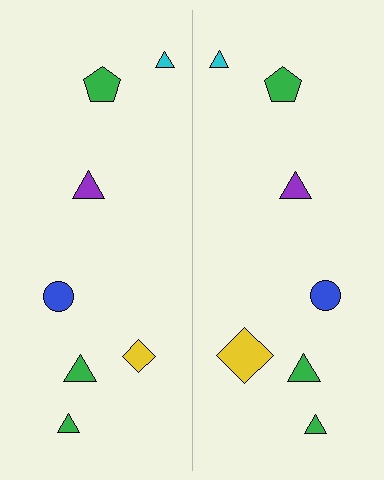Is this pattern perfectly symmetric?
No, the pattern is not perfectly symmetric. The yellow diamond on the right side has a different size than its mirror counterpart.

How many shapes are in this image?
There are 14 shapes in this image.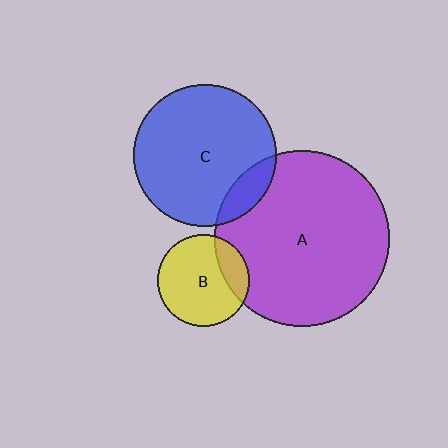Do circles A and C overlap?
Yes.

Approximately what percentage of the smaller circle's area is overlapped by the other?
Approximately 15%.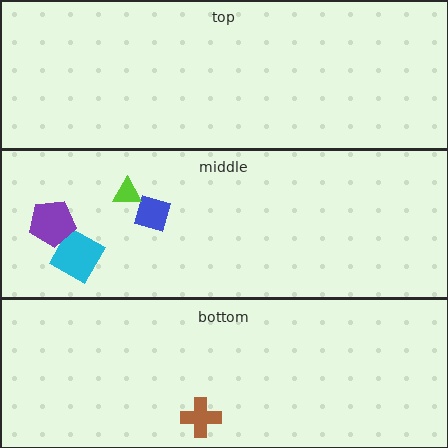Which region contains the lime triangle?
The middle region.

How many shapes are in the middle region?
4.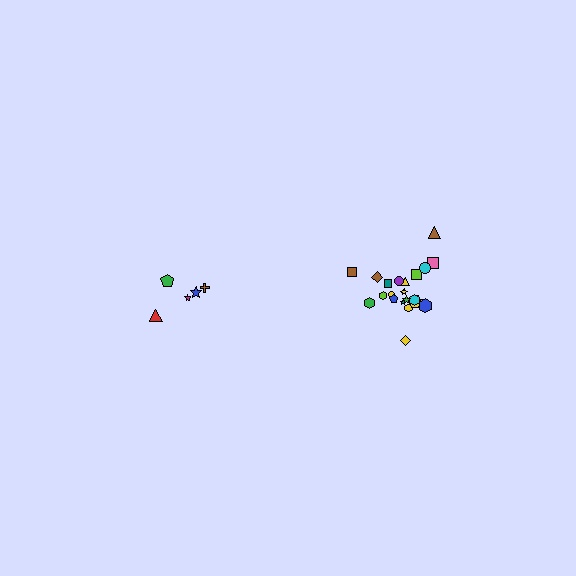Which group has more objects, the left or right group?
The right group.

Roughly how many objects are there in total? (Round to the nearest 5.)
Roughly 25 objects in total.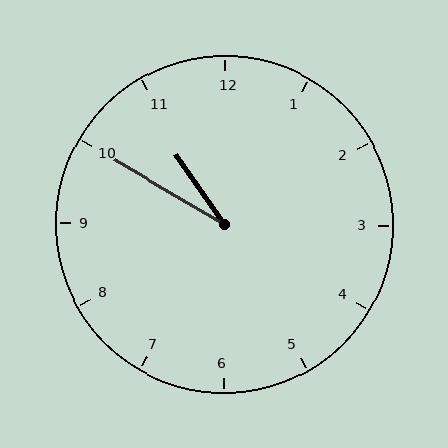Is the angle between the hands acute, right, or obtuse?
It is acute.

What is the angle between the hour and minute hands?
Approximately 25 degrees.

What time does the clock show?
10:50.